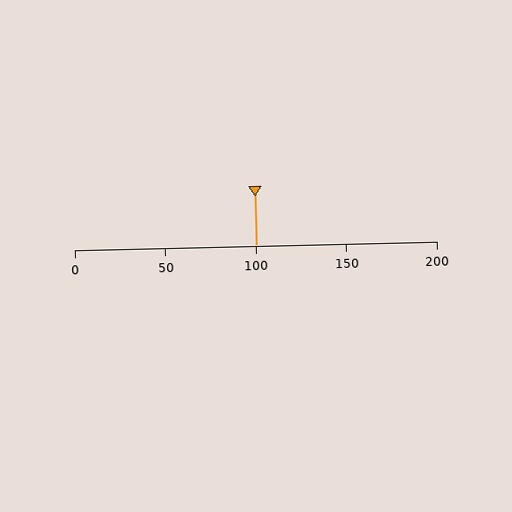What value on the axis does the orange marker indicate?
The marker indicates approximately 100.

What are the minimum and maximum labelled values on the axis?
The axis runs from 0 to 200.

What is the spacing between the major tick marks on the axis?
The major ticks are spaced 50 apart.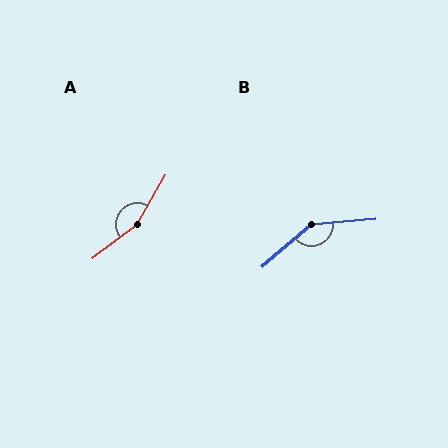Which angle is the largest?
A, at approximately 157 degrees.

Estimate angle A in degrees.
Approximately 157 degrees.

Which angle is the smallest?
B, at approximately 144 degrees.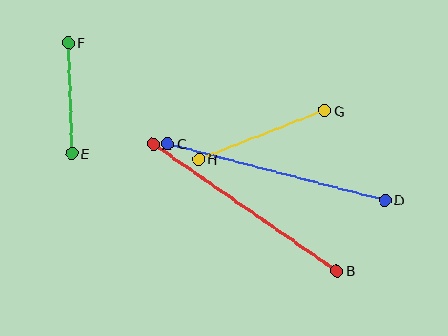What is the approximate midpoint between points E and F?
The midpoint is at approximately (70, 98) pixels.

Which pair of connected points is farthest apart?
Points C and D are farthest apart.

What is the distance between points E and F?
The distance is approximately 111 pixels.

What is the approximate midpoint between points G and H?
The midpoint is at approximately (262, 135) pixels.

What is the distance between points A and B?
The distance is approximately 223 pixels.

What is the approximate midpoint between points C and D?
The midpoint is at approximately (276, 172) pixels.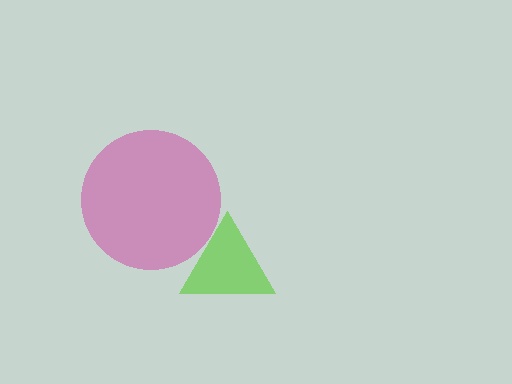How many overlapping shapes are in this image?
There are 2 overlapping shapes in the image.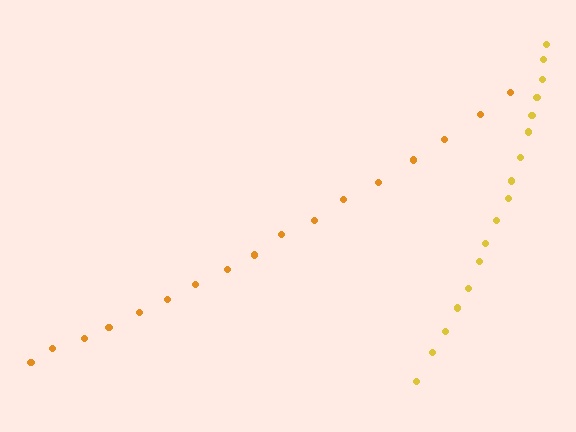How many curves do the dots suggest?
There are 2 distinct paths.